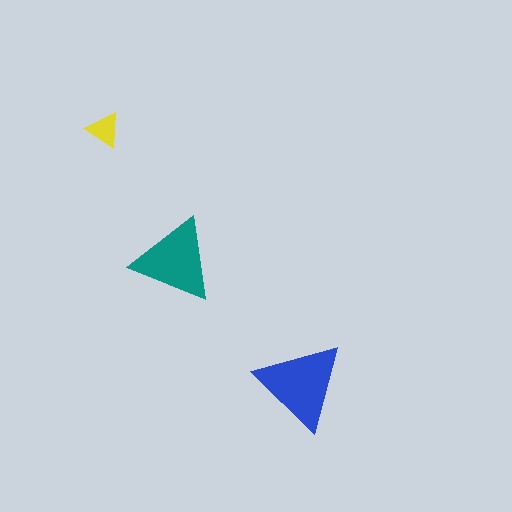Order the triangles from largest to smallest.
the blue one, the teal one, the yellow one.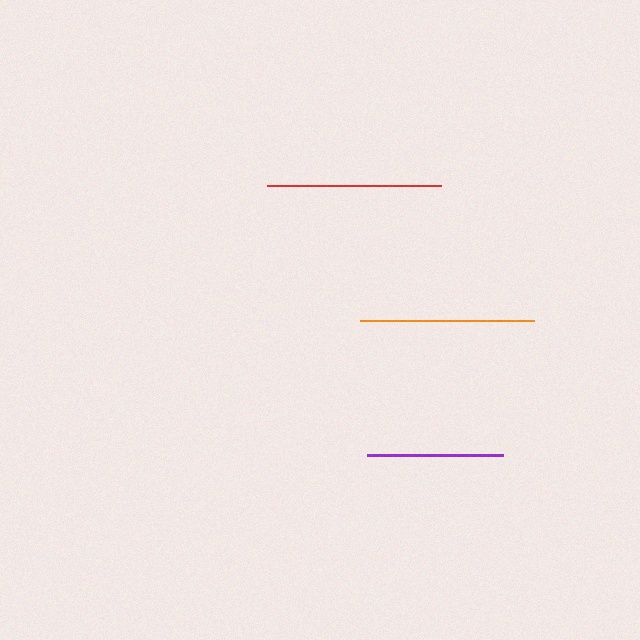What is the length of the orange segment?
The orange segment is approximately 174 pixels long.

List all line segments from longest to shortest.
From longest to shortest: red, orange, purple.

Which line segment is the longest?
The red line is the longest at approximately 174 pixels.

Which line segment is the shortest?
The purple line is the shortest at approximately 136 pixels.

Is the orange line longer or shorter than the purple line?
The orange line is longer than the purple line.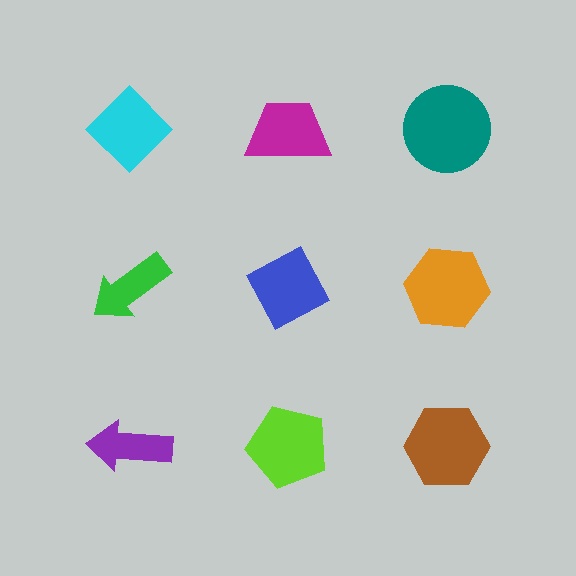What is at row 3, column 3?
A brown hexagon.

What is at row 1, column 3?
A teal circle.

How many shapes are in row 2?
3 shapes.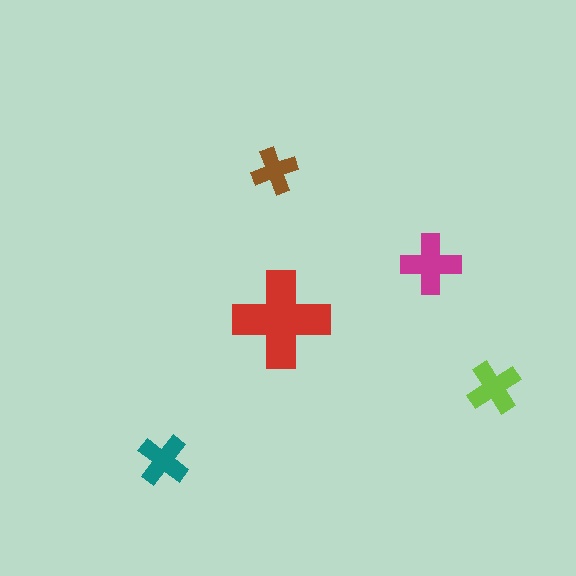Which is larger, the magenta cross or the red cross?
The red one.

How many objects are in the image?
There are 5 objects in the image.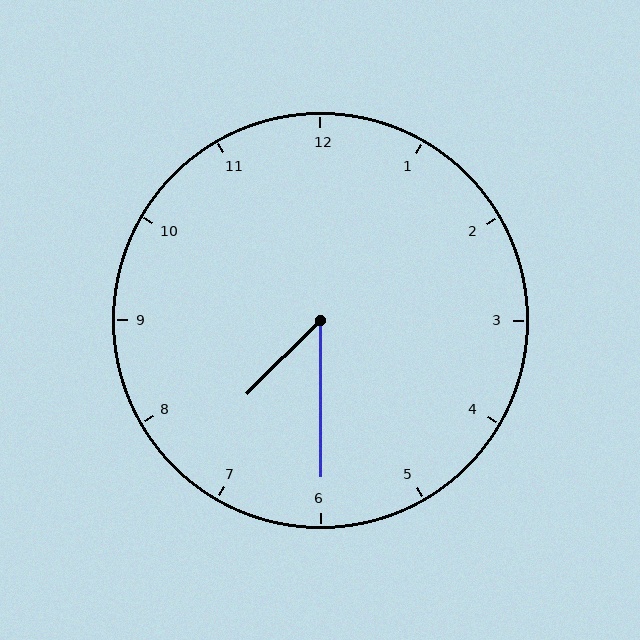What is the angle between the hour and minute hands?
Approximately 45 degrees.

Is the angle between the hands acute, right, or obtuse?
It is acute.